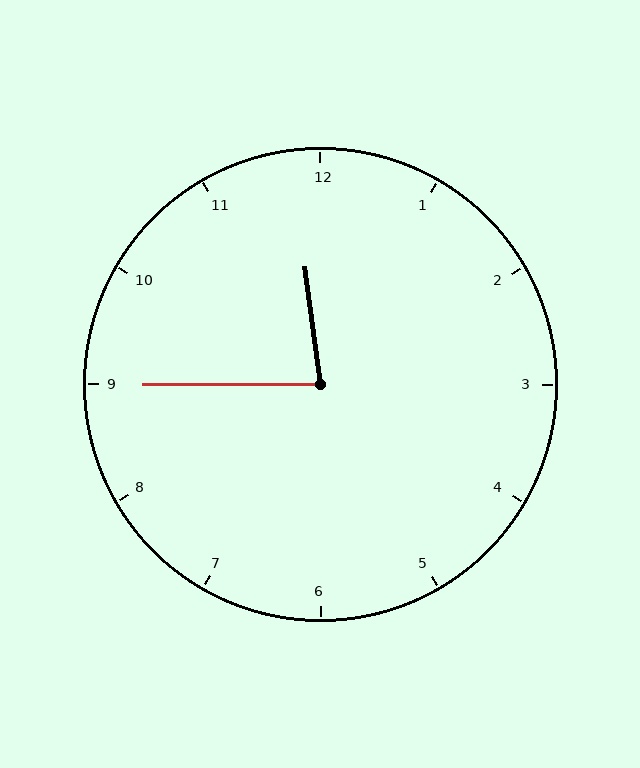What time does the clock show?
11:45.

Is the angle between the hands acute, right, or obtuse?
It is acute.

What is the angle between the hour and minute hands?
Approximately 82 degrees.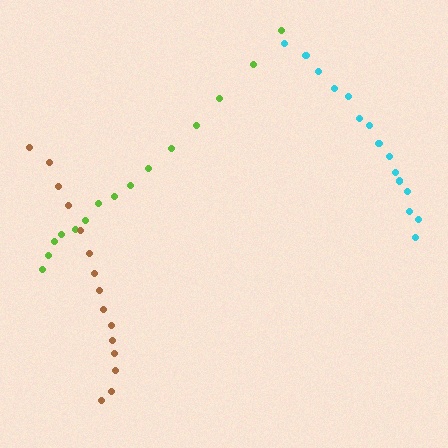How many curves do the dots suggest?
There are 3 distinct paths.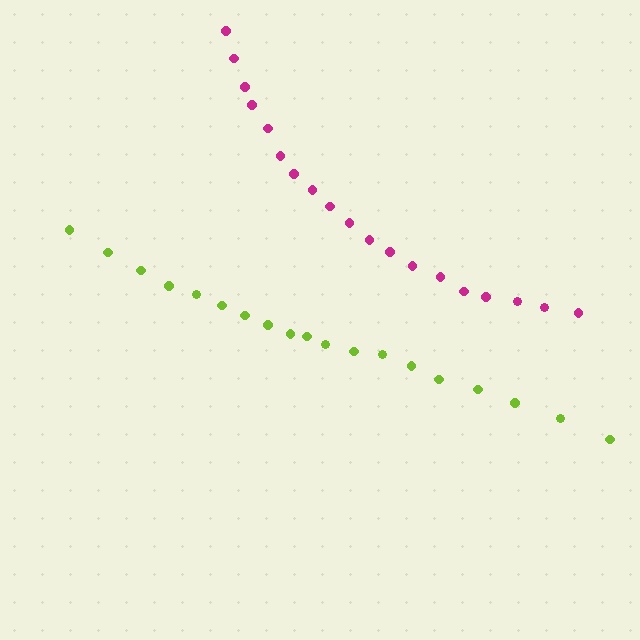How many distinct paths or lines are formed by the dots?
There are 2 distinct paths.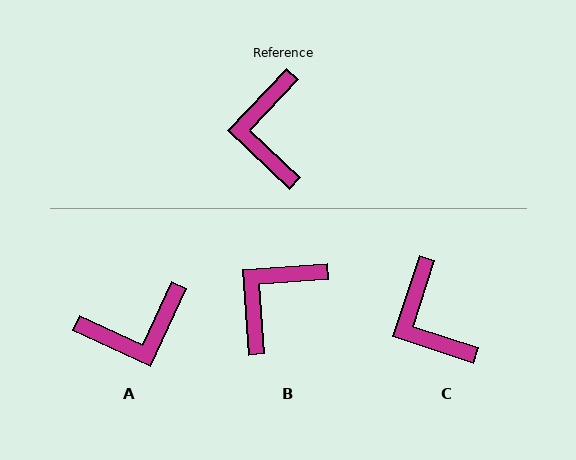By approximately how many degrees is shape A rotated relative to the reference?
Approximately 109 degrees counter-clockwise.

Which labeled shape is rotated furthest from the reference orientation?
A, about 109 degrees away.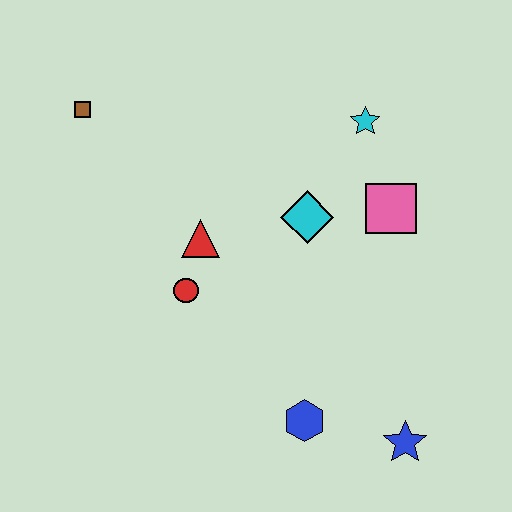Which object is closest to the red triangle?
The red circle is closest to the red triangle.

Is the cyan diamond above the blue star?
Yes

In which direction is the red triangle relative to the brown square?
The red triangle is below the brown square.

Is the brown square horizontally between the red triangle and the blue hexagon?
No